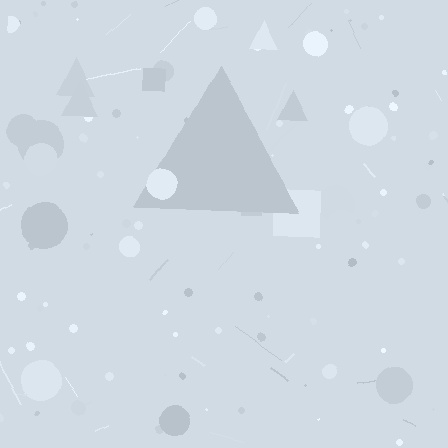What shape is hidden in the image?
A triangle is hidden in the image.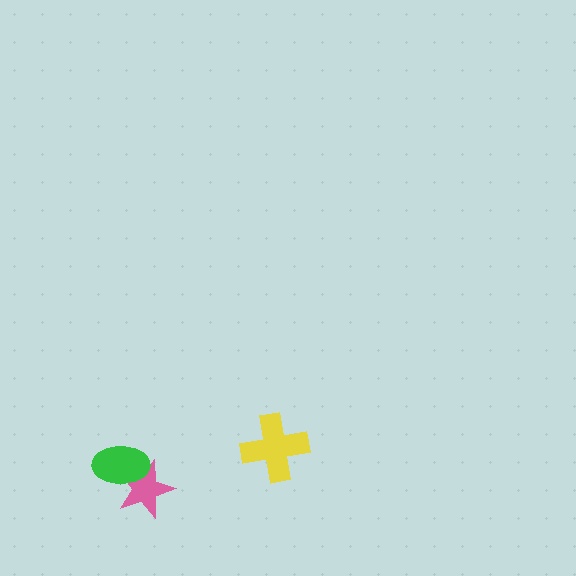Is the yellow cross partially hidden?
No, no other shape covers it.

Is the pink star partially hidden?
Yes, it is partially covered by another shape.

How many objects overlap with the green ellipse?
1 object overlaps with the green ellipse.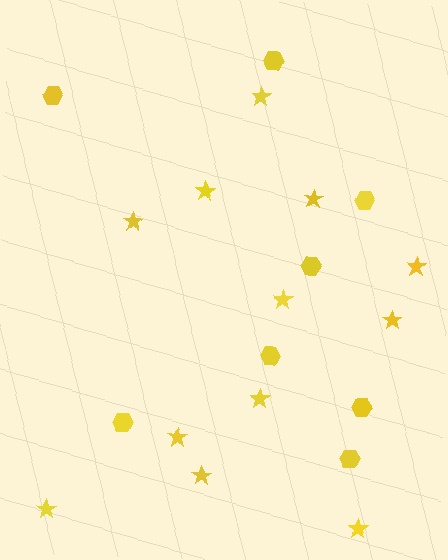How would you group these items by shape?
There are 2 groups: one group of hexagons (8) and one group of stars (12).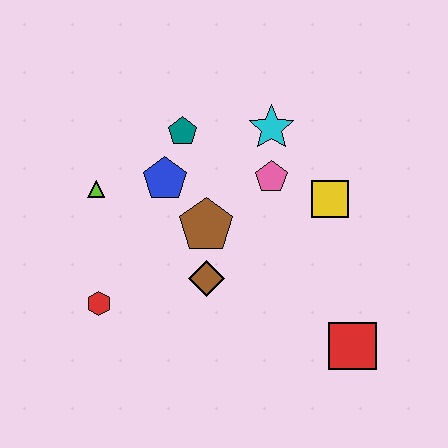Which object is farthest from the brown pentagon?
The red square is farthest from the brown pentagon.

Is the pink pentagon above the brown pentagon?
Yes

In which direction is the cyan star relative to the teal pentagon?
The cyan star is to the right of the teal pentagon.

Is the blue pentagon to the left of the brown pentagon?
Yes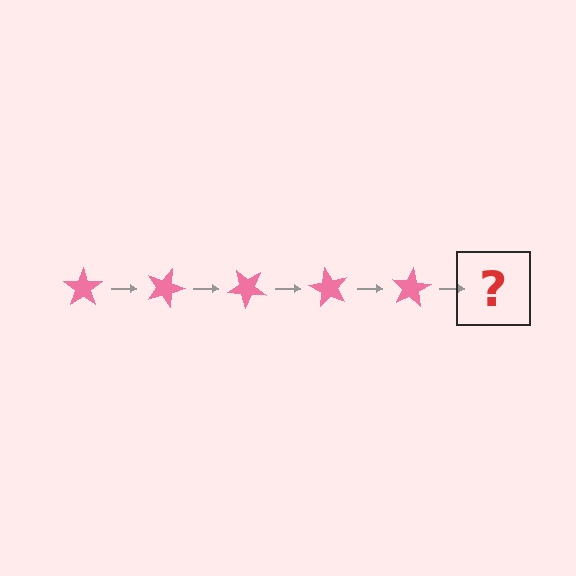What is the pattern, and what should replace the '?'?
The pattern is that the star rotates 20 degrees each step. The '?' should be a pink star rotated 100 degrees.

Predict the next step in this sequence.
The next step is a pink star rotated 100 degrees.